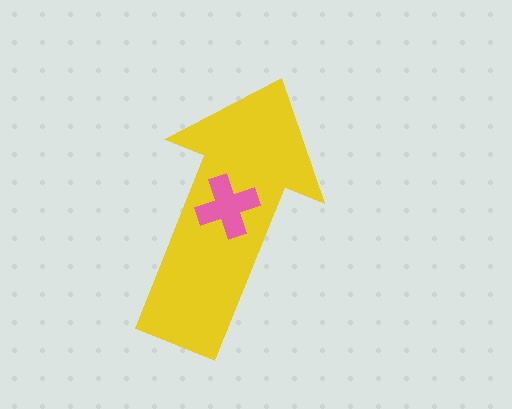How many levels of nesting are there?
2.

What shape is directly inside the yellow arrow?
The pink cross.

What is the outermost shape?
The yellow arrow.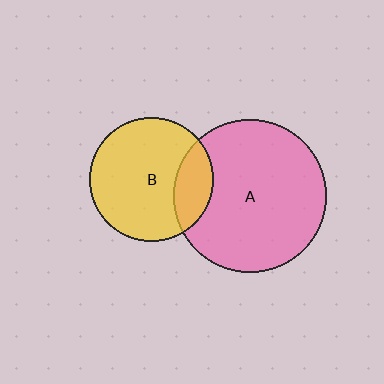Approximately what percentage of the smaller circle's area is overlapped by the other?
Approximately 20%.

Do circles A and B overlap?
Yes.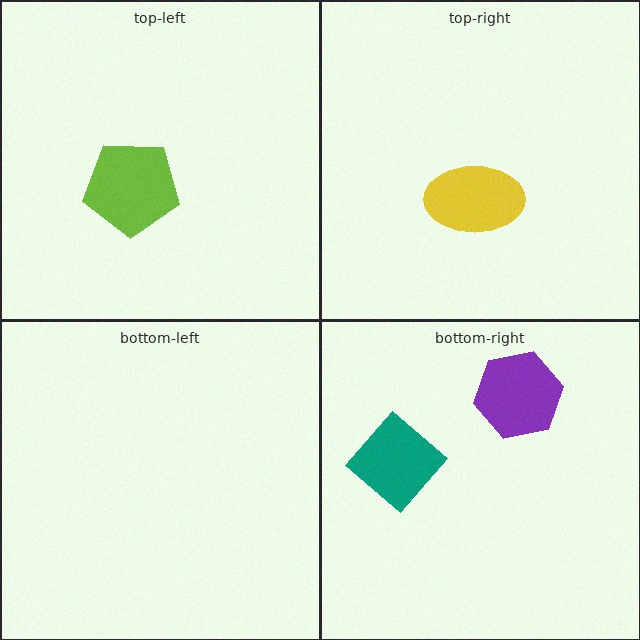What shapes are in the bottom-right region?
The teal diamond, the purple hexagon.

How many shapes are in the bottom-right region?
2.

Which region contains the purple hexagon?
The bottom-right region.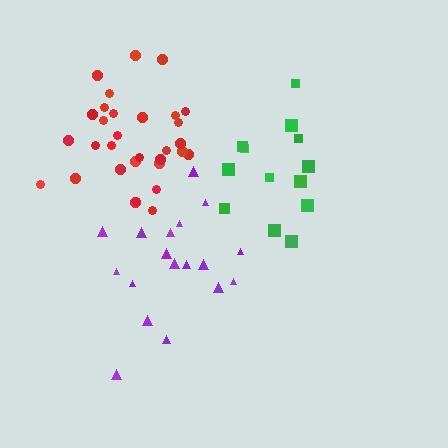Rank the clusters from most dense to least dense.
red, green, purple.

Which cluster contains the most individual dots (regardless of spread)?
Red (31).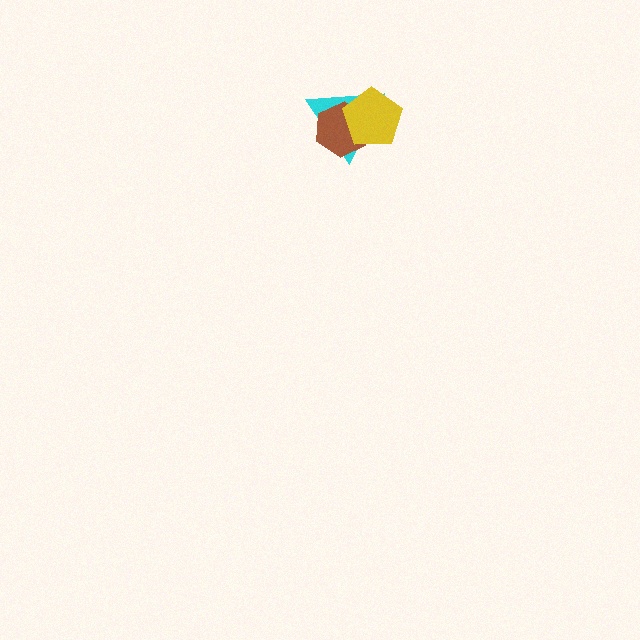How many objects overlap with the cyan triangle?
2 objects overlap with the cyan triangle.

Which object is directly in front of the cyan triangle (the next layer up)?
The brown hexagon is directly in front of the cyan triangle.